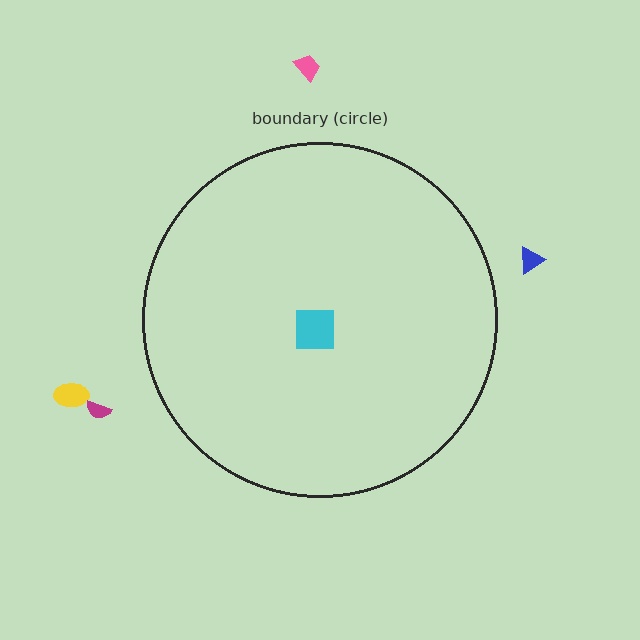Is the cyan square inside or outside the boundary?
Inside.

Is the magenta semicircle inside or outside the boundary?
Outside.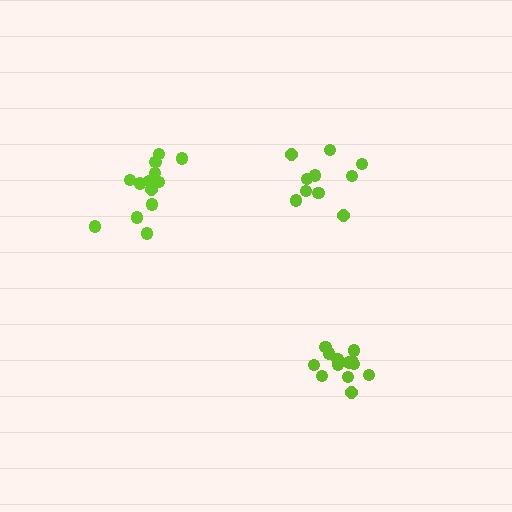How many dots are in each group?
Group 1: 13 dots, Group 2: 10 dots, Group 3: 13 dots (36 total).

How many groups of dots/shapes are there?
There are 3 groups.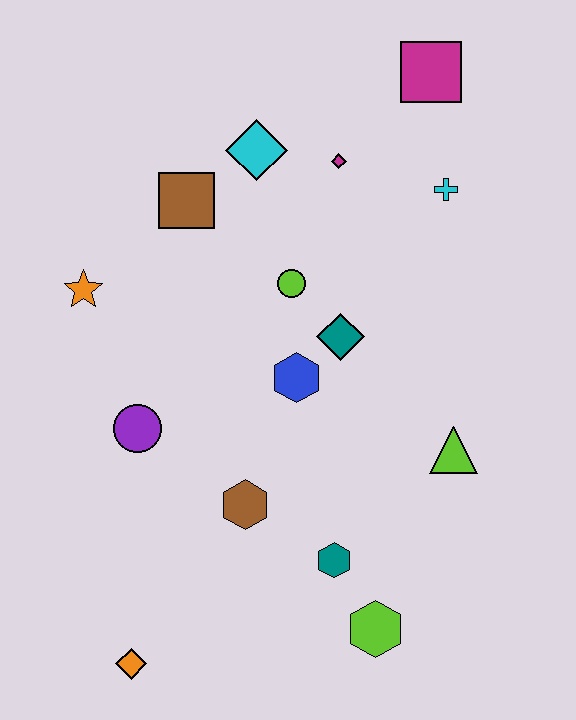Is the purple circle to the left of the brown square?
Yes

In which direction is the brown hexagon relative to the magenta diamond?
The brown hexagon is below the magenta diamond.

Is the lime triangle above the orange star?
No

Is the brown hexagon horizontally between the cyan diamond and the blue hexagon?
No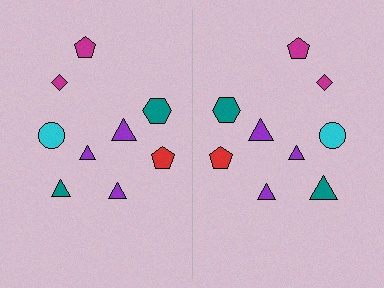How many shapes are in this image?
There are 18 shapes in this image.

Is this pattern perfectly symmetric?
No, the pattern is not perfectly symmetric. The teal triangle on the right side has a different size than its mirror counterpart.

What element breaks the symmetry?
The teal triangle on the right side has a different size than its mirror counterpart.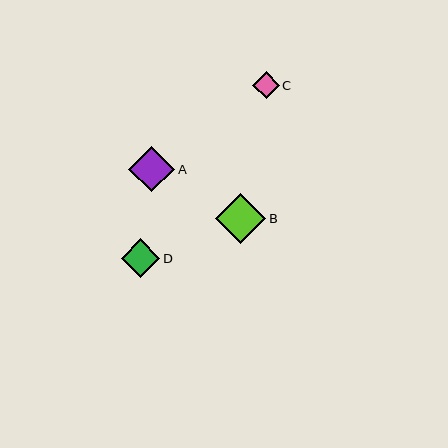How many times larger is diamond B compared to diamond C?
Diamond B is approximately 1.9 times the size of diamond C.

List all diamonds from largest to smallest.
From largest to smallest: B, A, D, C.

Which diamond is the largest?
Diamond B is the largest with a size of approximately 50 pixels.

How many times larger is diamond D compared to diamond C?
Diamond D is approximately 1.5 times the size of diamond C.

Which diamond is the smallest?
Diamond C is the smallest with a size of approximately 26 pixels.